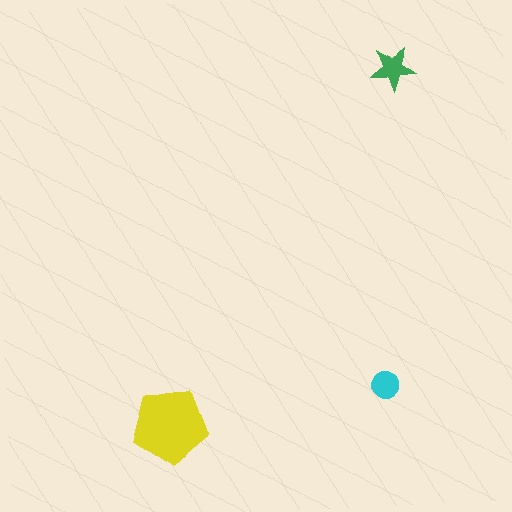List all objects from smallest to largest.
The cyan circle, the green star, the yellow pentagon.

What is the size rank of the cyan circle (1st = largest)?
3rd.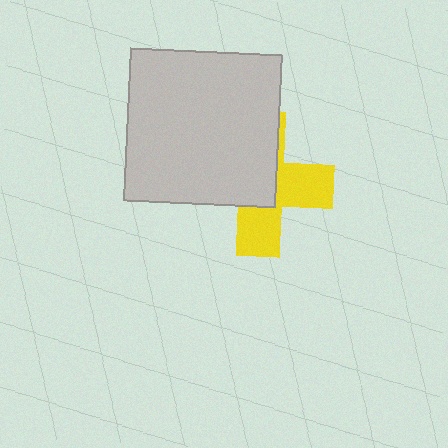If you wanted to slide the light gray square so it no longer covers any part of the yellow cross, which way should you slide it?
Slide it toward the upper-left — that is the most direct way to separate the two shapes.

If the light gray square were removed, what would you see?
You would see the complete yellow cross.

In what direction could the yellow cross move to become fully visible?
The yellow cross could move toward the lower-right. That would shift it out from behind the light gray square entirely.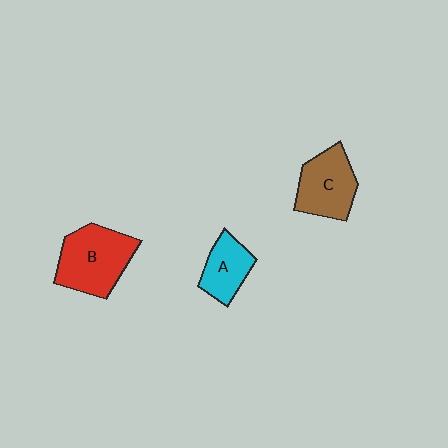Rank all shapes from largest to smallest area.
From largest to smallest: B (red), C (brown), A (cyan).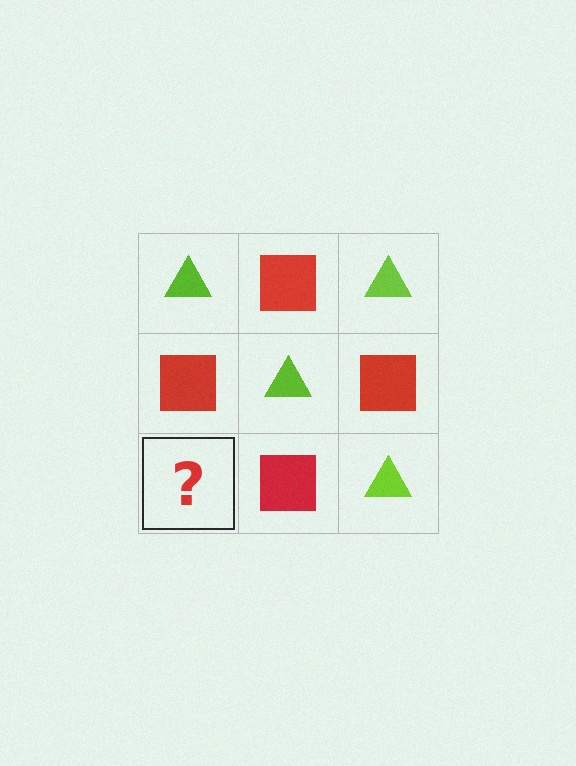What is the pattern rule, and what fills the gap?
The rule is that it alternates lime triangle and red square in a checkerboard pattern. The gap should be filled with a lime triangle.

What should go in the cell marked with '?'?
The missing cell should contain a lime triangle.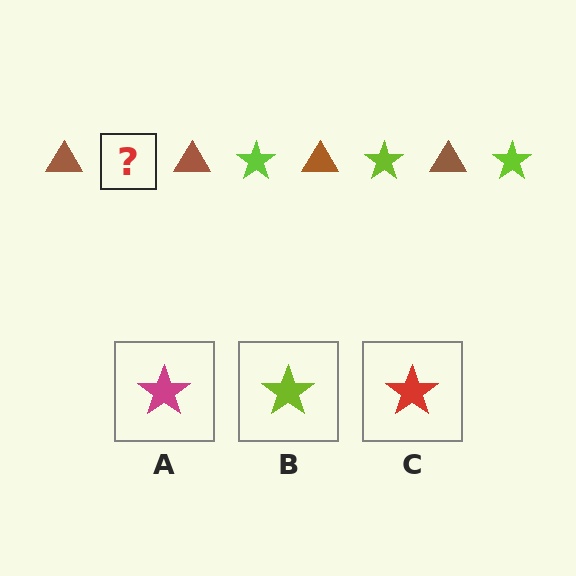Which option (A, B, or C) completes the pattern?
B.